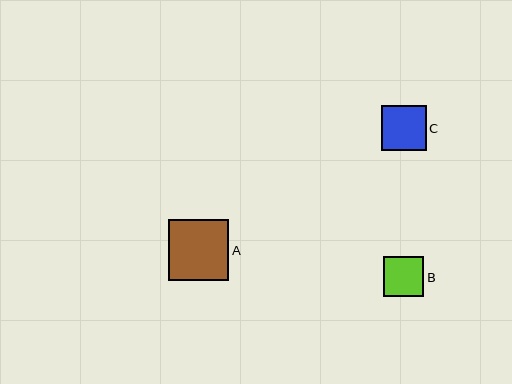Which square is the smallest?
Square B is the smallest with a size of approximately 40 pixels.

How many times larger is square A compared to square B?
Square A is approximately 1.5 times the size of square B.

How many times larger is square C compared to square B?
Square C is approximately 1.1 times the size of square B.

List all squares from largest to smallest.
From largest to smallest: A, C, B.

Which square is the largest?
Square A is the largest with a size of approximately 61 pixels.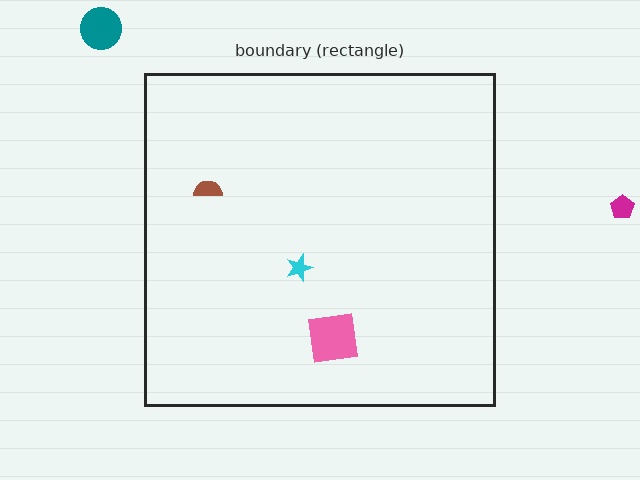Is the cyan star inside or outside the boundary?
Inside.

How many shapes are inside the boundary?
3 inside, 2 outside.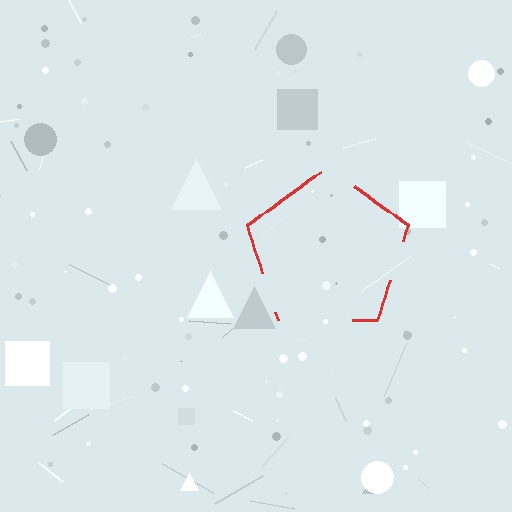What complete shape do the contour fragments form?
The contour fragments form a pentagon.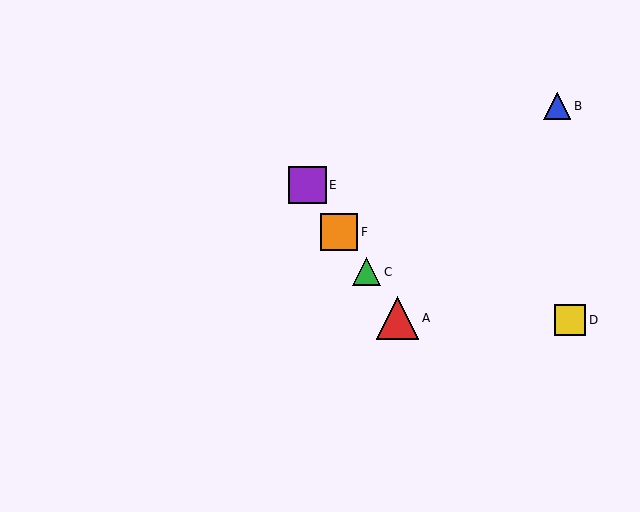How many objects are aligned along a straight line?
4 objects (A, C, E, F) are aligned along a straight line.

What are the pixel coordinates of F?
Object F is at (339, 232).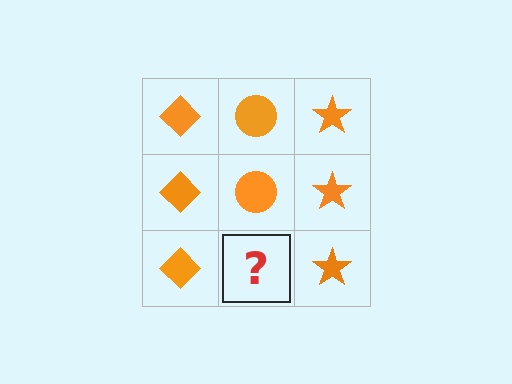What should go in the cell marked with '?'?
The missing cell should contain an orange circle.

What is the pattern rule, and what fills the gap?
The rule is that each column has a consistent shape. The gap should be filled with an orange circle.